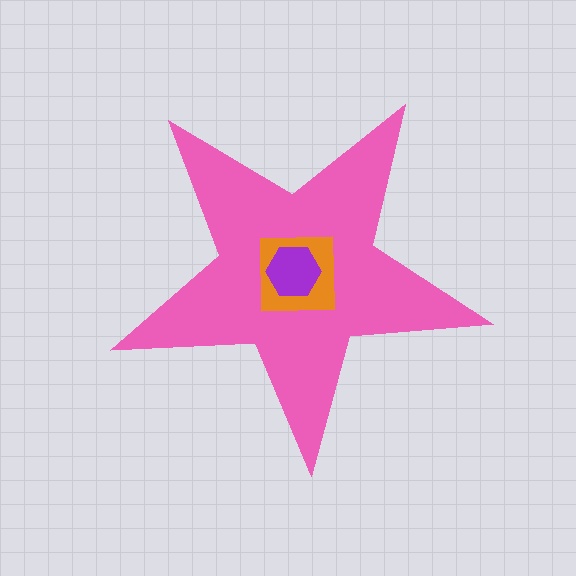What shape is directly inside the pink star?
The orange square.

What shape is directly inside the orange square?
The purple hexagon.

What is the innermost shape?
The purple hexagon.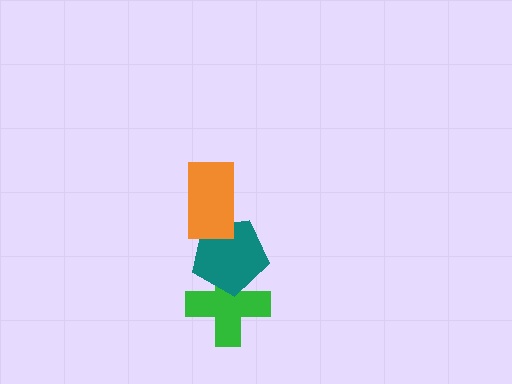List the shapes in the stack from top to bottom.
From top to bottom: the orange rectangle, the teal pentagon, the green cross.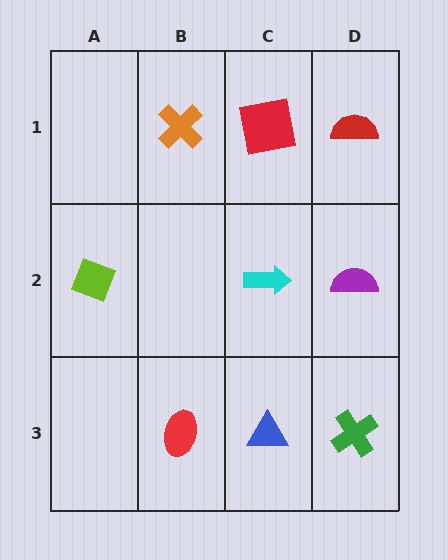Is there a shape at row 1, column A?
No, that cell is empty.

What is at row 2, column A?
A lime diamond.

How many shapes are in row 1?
3 shapes.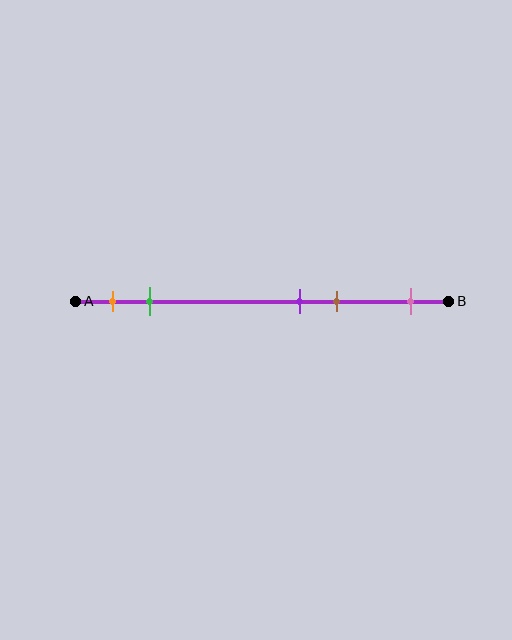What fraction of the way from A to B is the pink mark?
The pink mark is approximately 90% (0.9) of the way from A to B.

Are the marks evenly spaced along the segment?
No, the marks are not evenly spaced.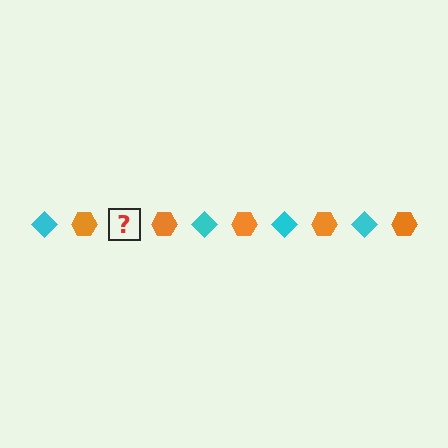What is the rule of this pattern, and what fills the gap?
The rule is that the pattern alternates between cyan diamond and orange hexagon. The gap should be filled with a cyan diamond.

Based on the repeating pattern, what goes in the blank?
The blank should be a cyan diamond.